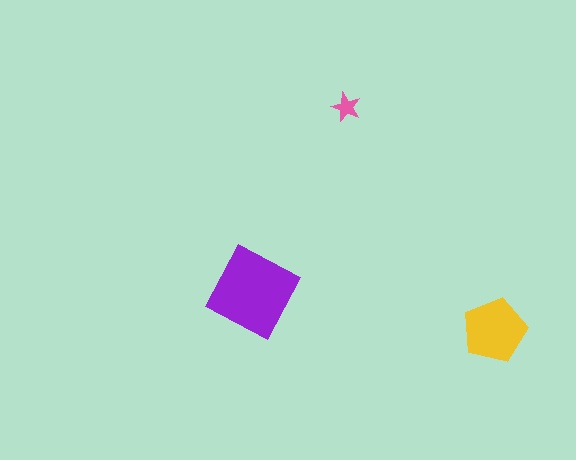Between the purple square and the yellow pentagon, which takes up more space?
The purple square.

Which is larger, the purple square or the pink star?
The purple square.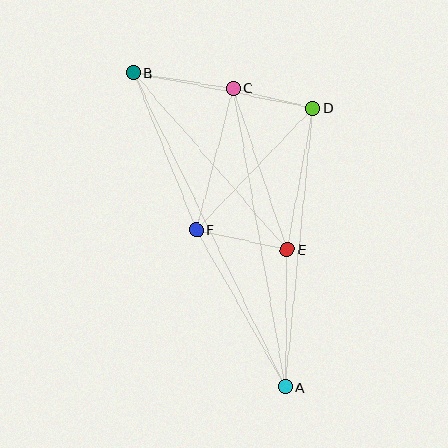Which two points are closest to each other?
Points C and D are closest to each other.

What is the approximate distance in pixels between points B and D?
The distance between B and D is approximately 184 pixels.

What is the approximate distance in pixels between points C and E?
The distance between C and E is approximately 170 pixels.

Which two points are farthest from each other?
Points A and B are farthest from each other.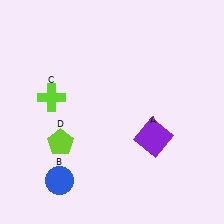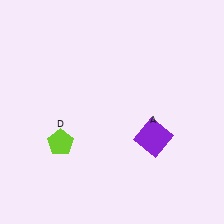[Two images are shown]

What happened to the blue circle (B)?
The blue circle (B) was removed in Image 2. It was in the bottom-left area of Image 1.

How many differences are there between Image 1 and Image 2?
There are 2 differences between the two images.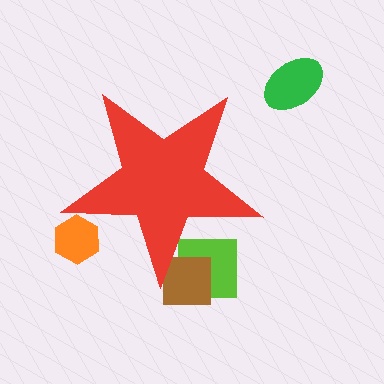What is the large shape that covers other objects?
A red star.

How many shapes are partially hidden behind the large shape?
3 shapes are partially hidden.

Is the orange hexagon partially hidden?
Yes, the orange hexagon is partially hidden behind the red star.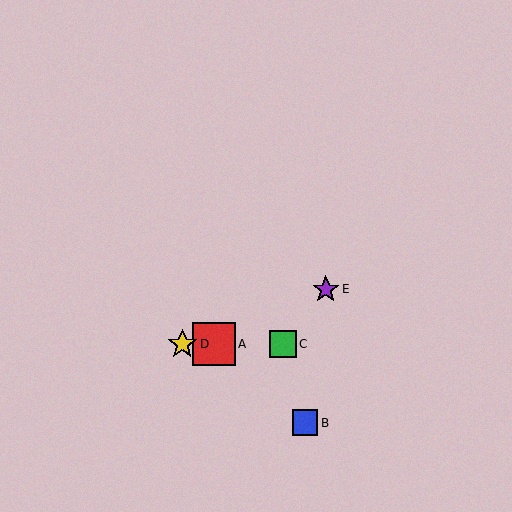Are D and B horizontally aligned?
No, D is at y≈344 and B is at y≈423.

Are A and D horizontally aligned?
Yes, both are at y≈344.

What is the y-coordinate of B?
Object B is at y≈423.